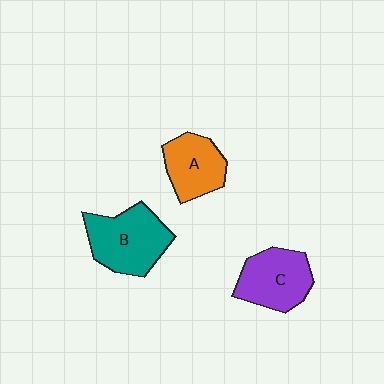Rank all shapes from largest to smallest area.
From largest to smallest: B (teal), C (purple), A (orange).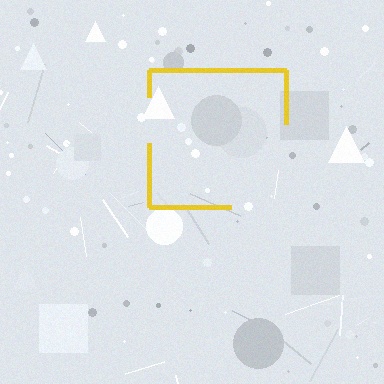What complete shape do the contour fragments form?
The contour fragments form a square.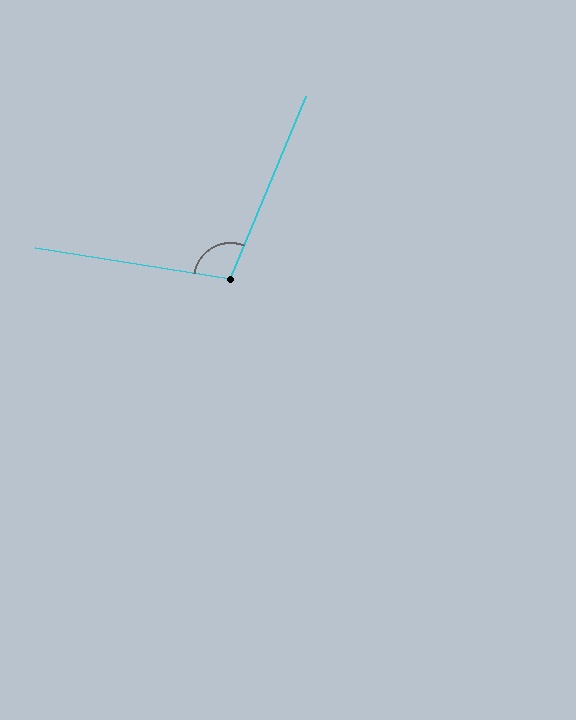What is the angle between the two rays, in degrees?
Approximately 104 degrees.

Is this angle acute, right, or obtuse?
It is obtuse.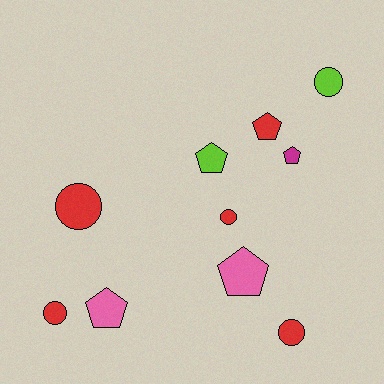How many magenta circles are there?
There are no magenta circles.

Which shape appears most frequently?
Circle, with 5 objects.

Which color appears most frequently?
Red, with 5 objects.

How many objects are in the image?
There are 10 objects.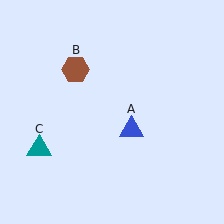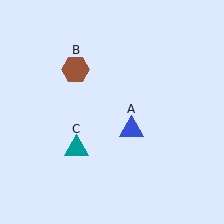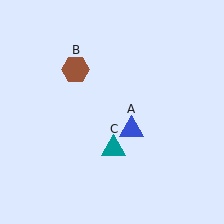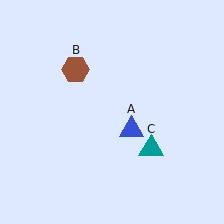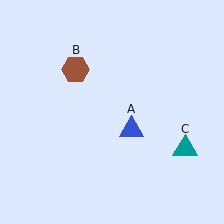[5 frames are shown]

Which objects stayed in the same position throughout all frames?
Blue triangle (object A) and brown hexagon (object B) remained stationary.